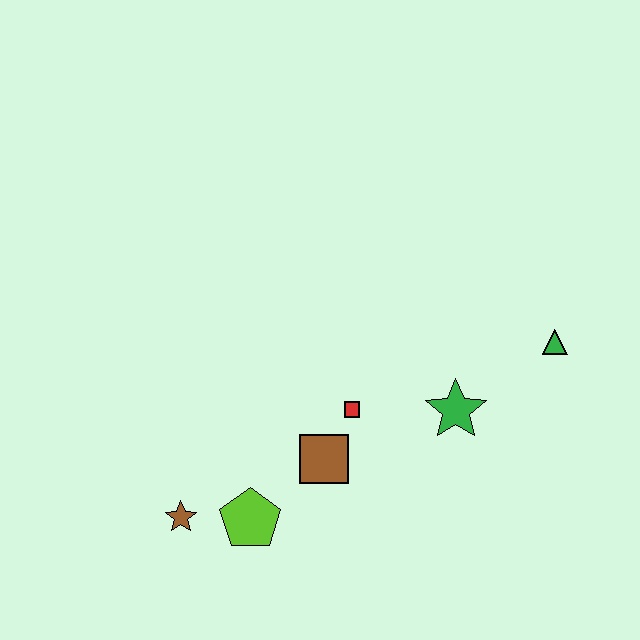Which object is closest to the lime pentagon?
The brown star is closest to the lime pentagon.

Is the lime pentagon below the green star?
Yes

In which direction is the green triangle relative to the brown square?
The green triangle is to the right of the brown square.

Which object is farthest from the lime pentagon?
The green triangle is farthest from the lime pentagon.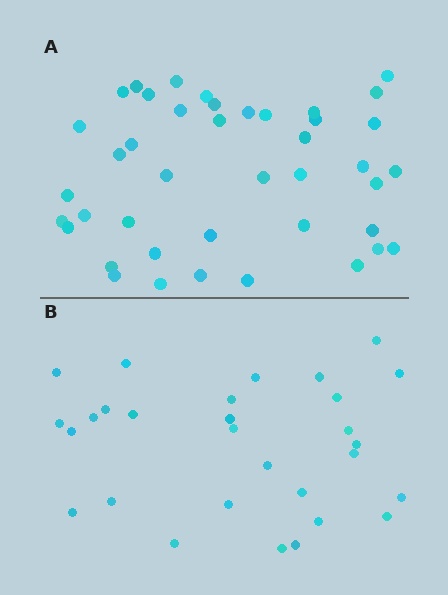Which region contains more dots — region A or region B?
Region A (the top region) has more dots.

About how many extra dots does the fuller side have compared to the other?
Region A has approximately 15 more dots than region B.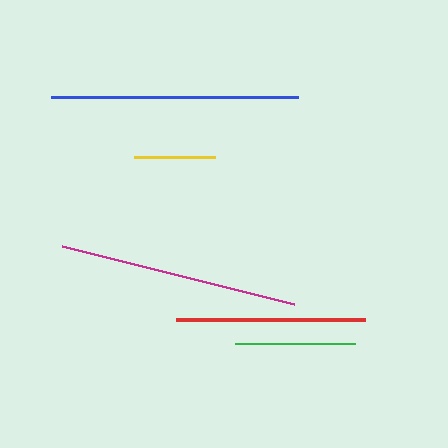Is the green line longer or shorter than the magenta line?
The magenta line is longer than the green line.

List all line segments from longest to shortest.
From longest to shortest: blue, magenta, red, green, yellow.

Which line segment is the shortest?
The yellow line is the shortest at approximately 81 pixels.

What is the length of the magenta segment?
The magenta segment is approximately 239 pixels long.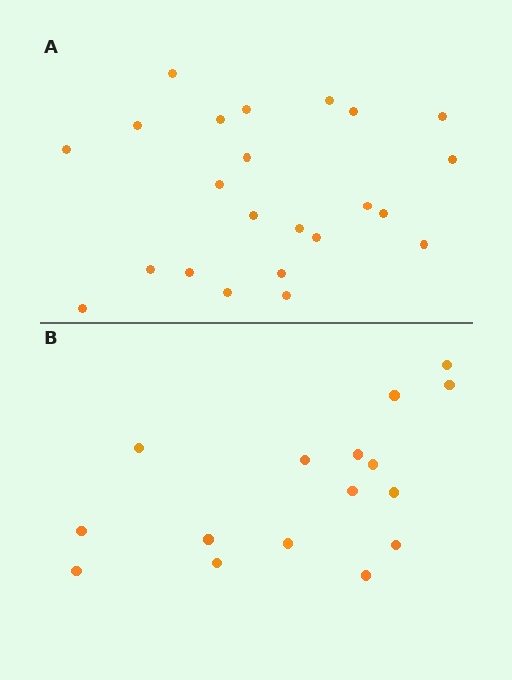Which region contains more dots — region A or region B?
Region A (the top region) has more dots.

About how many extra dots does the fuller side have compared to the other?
Region A has roughly 8 or so more dots than region B.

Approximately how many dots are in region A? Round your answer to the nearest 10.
About 20 dots. (The exact count is 23, which rounds to 20.)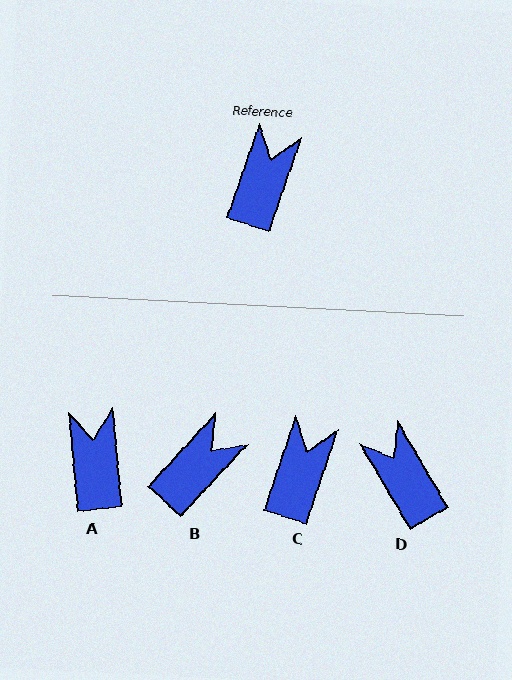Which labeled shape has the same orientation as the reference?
C.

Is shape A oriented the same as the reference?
No, it is off by about 24 degrees.